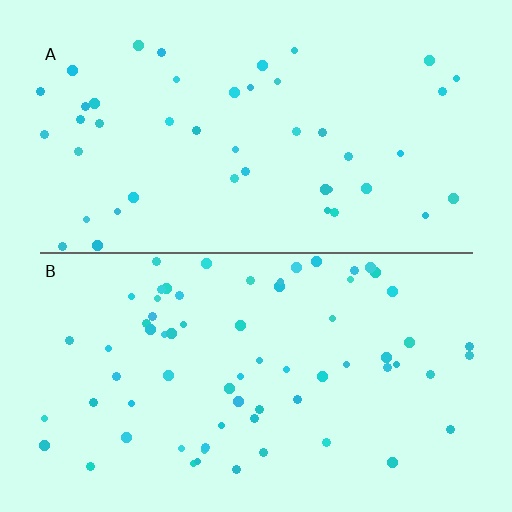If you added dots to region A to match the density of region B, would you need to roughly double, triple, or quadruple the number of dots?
Approximately double.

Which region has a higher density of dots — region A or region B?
B (the bottom).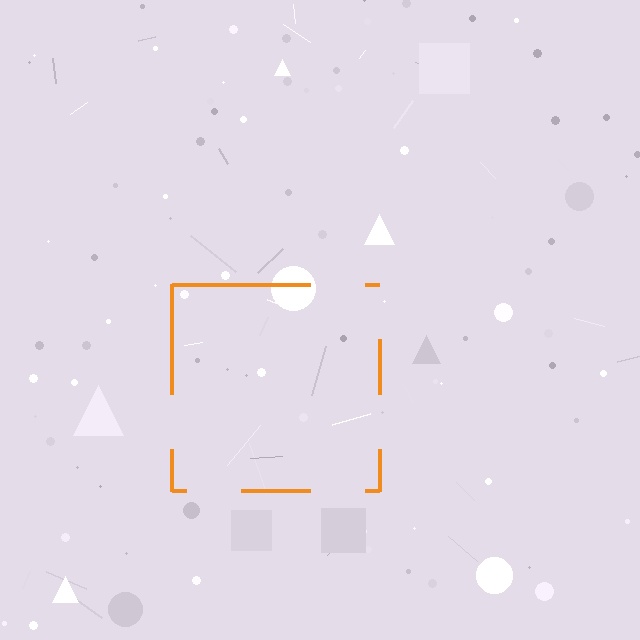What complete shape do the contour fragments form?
The contour fragments form a square.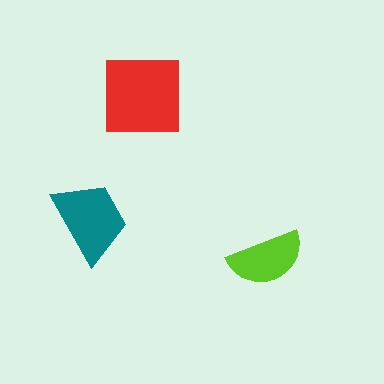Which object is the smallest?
The lime semicircle.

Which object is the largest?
The red square.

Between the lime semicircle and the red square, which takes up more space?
The red square.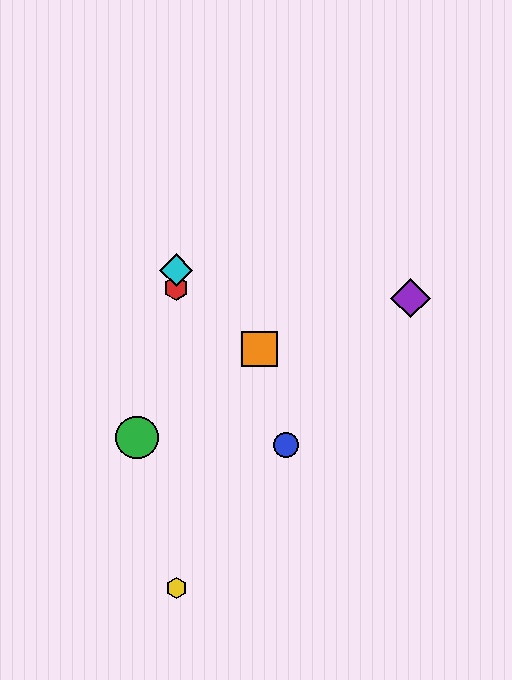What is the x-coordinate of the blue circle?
The blue circle is at x≈286.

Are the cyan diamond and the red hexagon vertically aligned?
Yes, both are at x≈176.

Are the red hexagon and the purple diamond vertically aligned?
No, the red hexagon is at x≈176 and the purple diamond is at x≈411.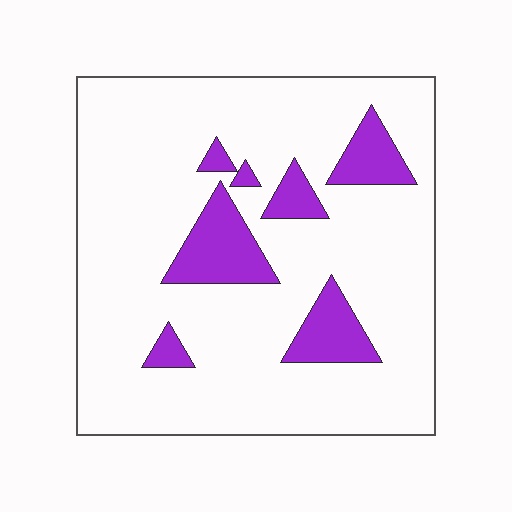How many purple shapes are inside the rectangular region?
7.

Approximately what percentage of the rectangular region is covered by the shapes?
Approximately 15%.